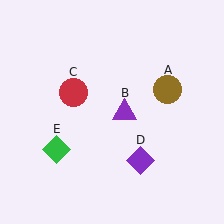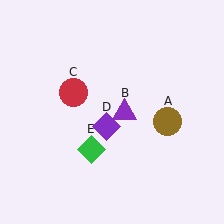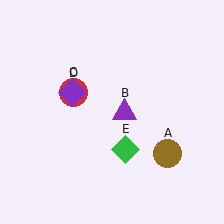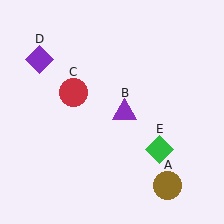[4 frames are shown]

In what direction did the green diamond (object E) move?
The green diamond (object E) moved right.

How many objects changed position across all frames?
3 objects changed position: brown circle (object A), purple diamond (object D), green diamond (object E).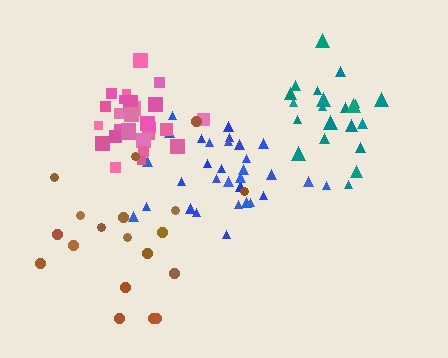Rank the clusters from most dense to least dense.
pink, blue, teal, brown.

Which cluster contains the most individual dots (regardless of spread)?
Blue (31).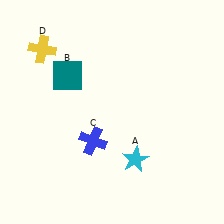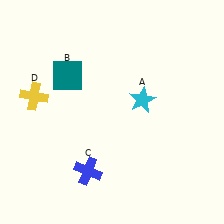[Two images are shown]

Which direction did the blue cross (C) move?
The blue cross (C) moved down.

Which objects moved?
The objects that moved are: the cyan star (A), the blue cross (C), the yellow cross (D).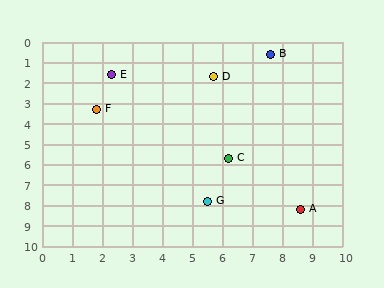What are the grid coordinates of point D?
Point D is at approximately (5.7, 1.7).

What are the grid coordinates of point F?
Point F is at approximately (1.8, 3.3).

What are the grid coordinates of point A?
Point A is at approximately (8.6, 8.2).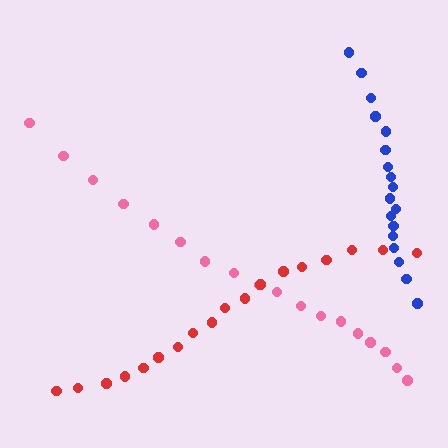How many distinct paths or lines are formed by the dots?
There are 3 distinct paths.